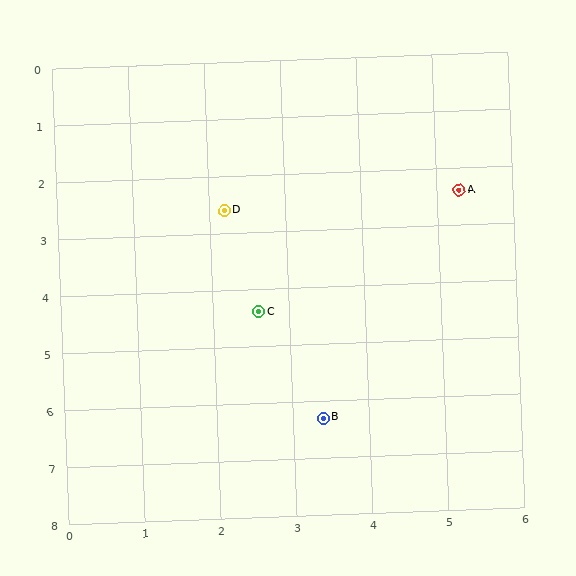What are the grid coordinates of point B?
Point B is at approximately (3.4, 6.3).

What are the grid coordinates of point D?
Point D is at approximately (2.2, 2.6).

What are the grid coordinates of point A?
Point A is at approximately (5.3, 2.4).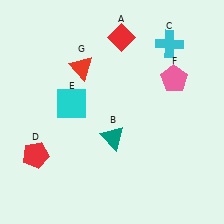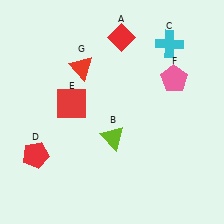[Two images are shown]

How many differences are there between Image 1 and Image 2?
There are 2 differences between the two images.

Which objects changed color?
B changed from teal to lime. E changed from cyan to red.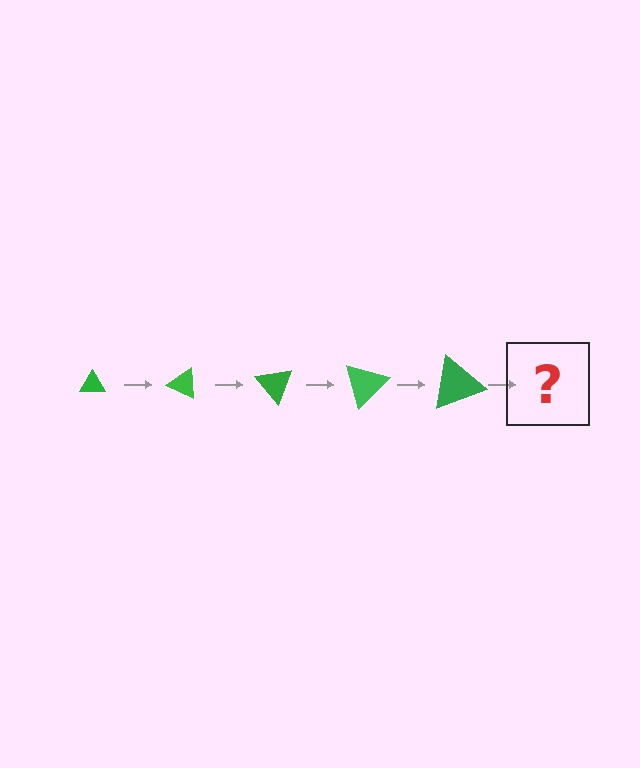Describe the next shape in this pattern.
It should be a triangle, larger than the previous one and rotated 125 degrees from the start.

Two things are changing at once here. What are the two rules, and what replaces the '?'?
The two rules are that the triangle grows larger each step and it rotates 25 degrees each step. The '?' should be a triangle, larger than the previous one and rotated 125 degrees from the start.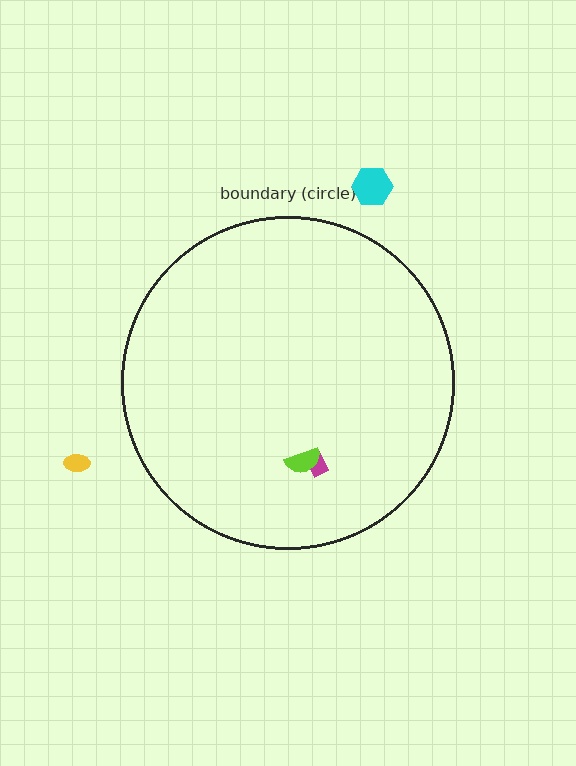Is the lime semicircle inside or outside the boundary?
Inside.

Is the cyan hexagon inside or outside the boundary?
Outside.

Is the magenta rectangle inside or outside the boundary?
Inside.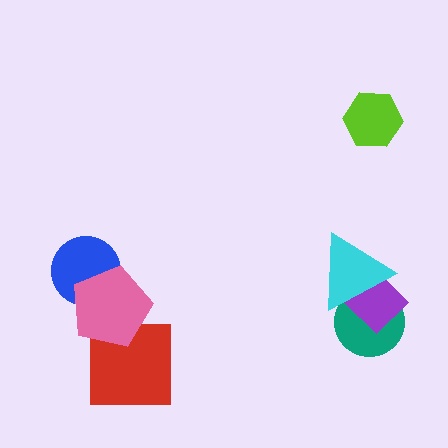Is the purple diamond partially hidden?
Yes, it is partially covered by another shape.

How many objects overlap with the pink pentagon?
2 objects overlap with the pink pentagon.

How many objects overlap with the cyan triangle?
2 objects overlap with the cyan triangle.